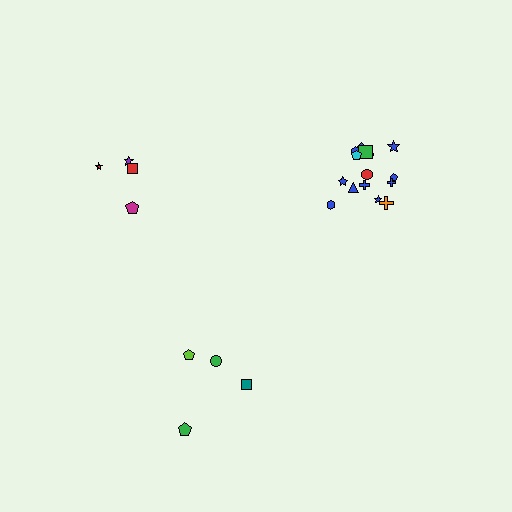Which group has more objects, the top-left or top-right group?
The top-right group.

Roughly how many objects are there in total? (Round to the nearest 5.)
Roughly 25 objects in total.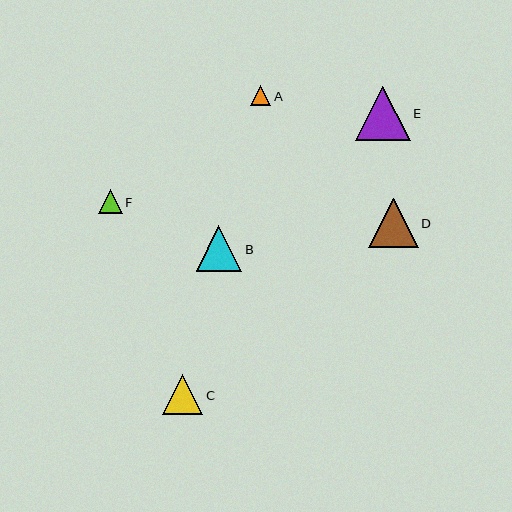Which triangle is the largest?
Triangle E is the largest with a size of approximately 54 pixels.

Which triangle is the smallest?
Triangle A is the smallest with a size of approximately 20 pixels.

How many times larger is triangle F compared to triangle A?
Triangle F is approximately 1.2 times the size of triangle A.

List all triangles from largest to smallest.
From largest to smallest: E, D, B, C, F, A.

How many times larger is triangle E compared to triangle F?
Triangle E is approximately 2.3 times the size of triangle F.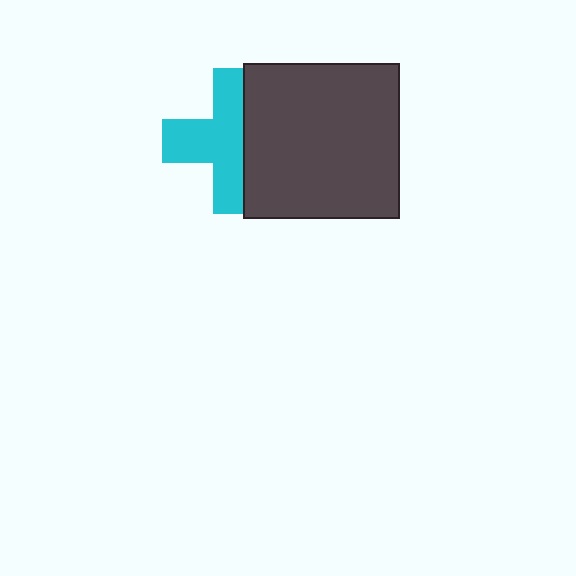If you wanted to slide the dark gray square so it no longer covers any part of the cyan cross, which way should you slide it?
Slide it right — that is the most direct way to separate the two shapes.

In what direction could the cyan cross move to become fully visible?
The cyan cross could move left. That would shift it out from behind the dark gray square entirely.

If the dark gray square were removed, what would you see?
You would see the complete cyan cross.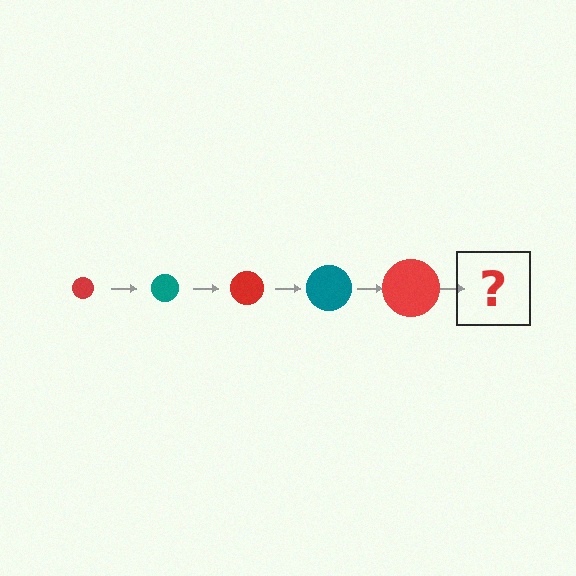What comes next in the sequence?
The next element should be a teal circle, larger than the previous one.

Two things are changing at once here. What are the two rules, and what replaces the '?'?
The two rules are that the circle grows larger each step and the color cycles through red and teal. The '?' should be a teal circle, larger than the previous one.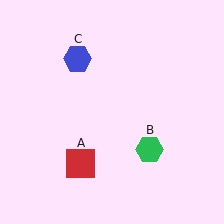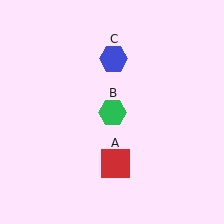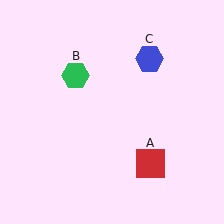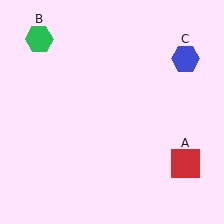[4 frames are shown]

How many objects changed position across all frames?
3 objects changed position: red square (object A), green hexagon (object B), blue hexagon (object C).